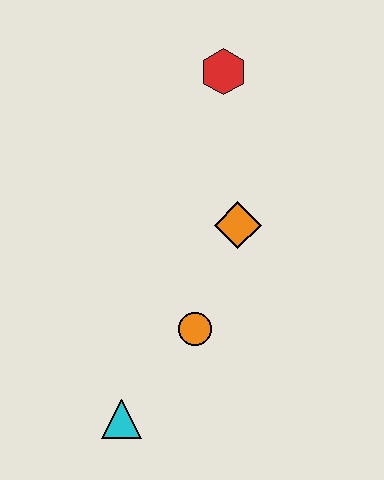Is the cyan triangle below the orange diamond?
Yes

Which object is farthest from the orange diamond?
The cyan triangle is farthest from the orange diamond.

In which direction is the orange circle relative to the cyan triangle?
The orange circle is above the cyan triangle.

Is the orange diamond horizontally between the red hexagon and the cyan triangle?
No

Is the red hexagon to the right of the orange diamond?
No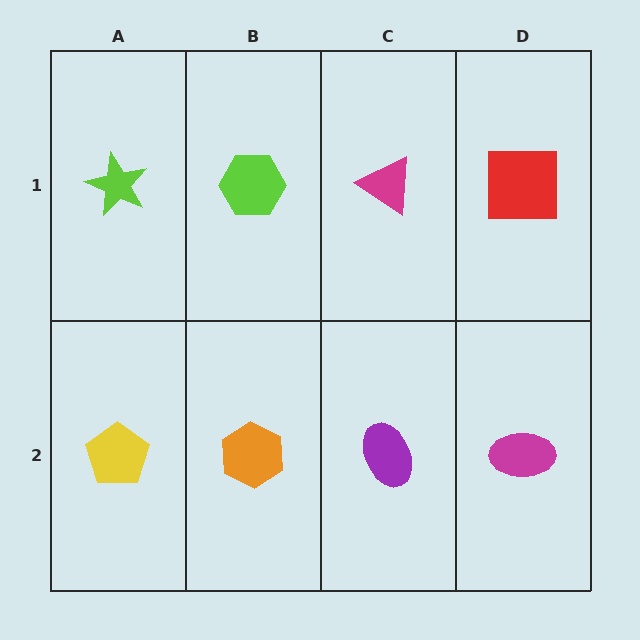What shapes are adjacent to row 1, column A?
A yellow pentagon (row 2, column A), a lime hexagon (row 1, column B).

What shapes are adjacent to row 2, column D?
A red square (row 1, column D), a purple ellipse (row 2, column C).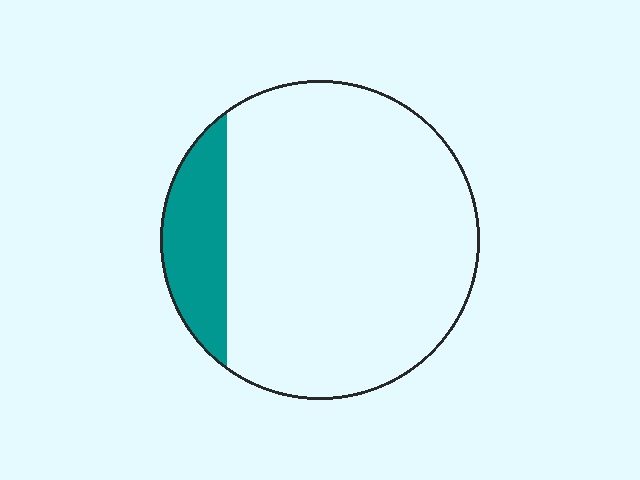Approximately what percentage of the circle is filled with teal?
Approximately 15%.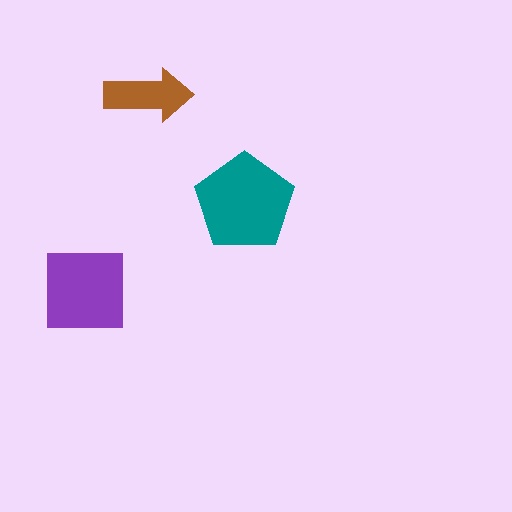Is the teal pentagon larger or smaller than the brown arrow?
Larger.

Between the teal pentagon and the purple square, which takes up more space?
The teal pentagon.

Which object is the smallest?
The brown arrow.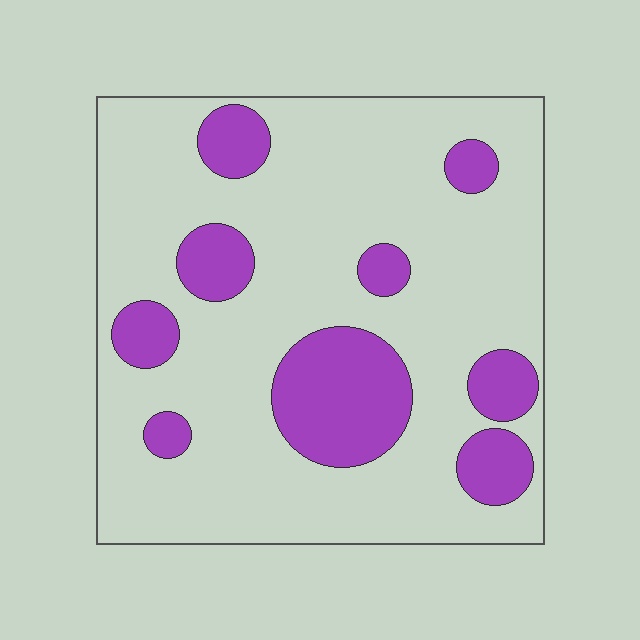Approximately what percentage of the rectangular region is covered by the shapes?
Approximately 20%.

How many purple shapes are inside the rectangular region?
9.